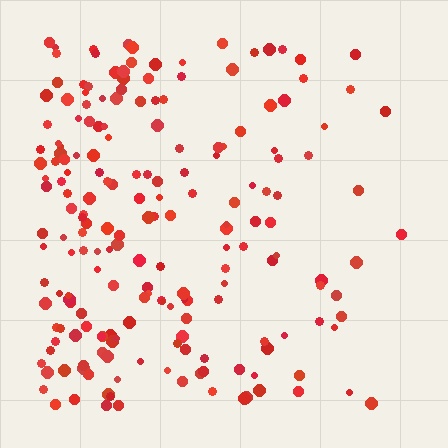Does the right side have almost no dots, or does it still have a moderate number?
Still a moderate number, just noticeably fewer than the left.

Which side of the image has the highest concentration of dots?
The left.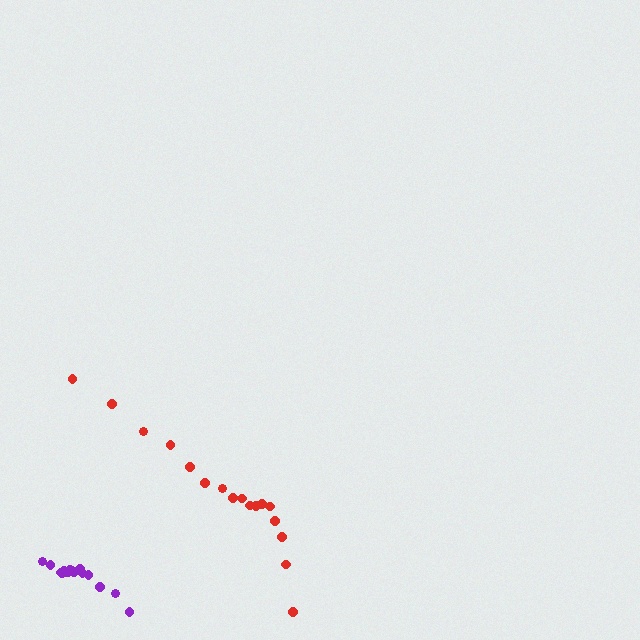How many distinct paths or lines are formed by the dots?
There are 2 distinct paths.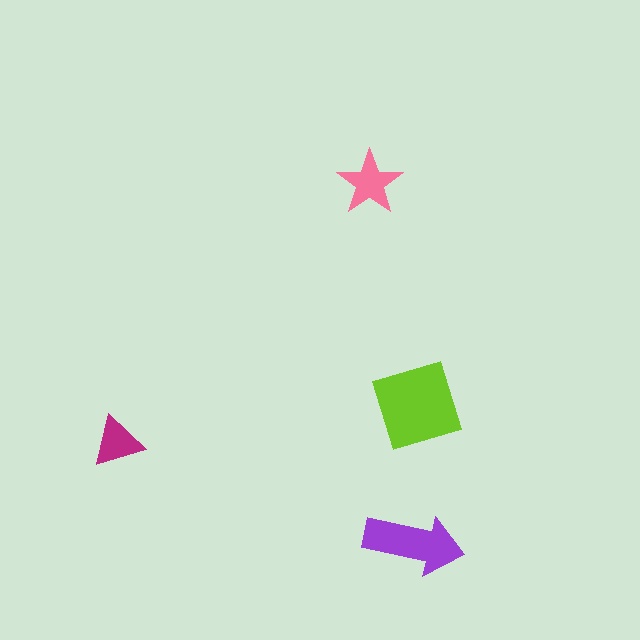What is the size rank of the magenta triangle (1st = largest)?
4th.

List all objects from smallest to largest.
The magenta triangle, the pink star, the purple arrow, the lime diamond.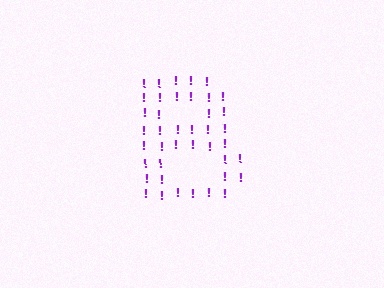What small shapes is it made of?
It is made of small exclamation marks.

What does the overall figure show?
The overall figure shows the letter B.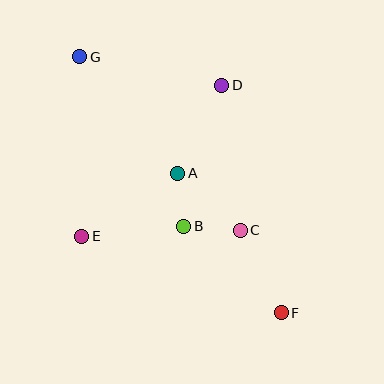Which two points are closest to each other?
Points A and B are closest to each other.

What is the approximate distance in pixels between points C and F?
The distance between C and F is approximately 92 pixels.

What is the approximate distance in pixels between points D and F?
The distance between D and F is approximately 235 pixels.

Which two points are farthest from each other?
Points F and G are farthest from each other.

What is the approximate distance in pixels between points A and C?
The distance between A and C is approximately 85 pixels.